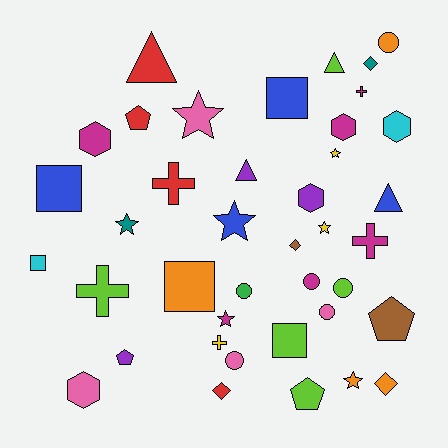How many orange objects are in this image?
There are 4 orange objects.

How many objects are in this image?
There are 40 objects.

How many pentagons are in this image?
There are 4 pentagons.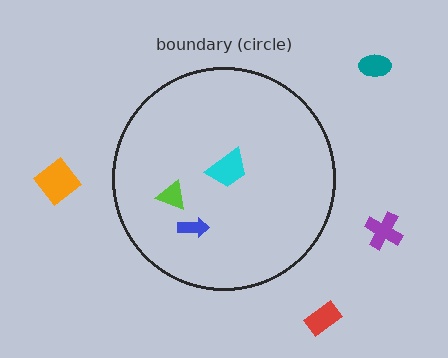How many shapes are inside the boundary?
3 inside, 4 outside.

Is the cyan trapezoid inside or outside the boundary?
Inside.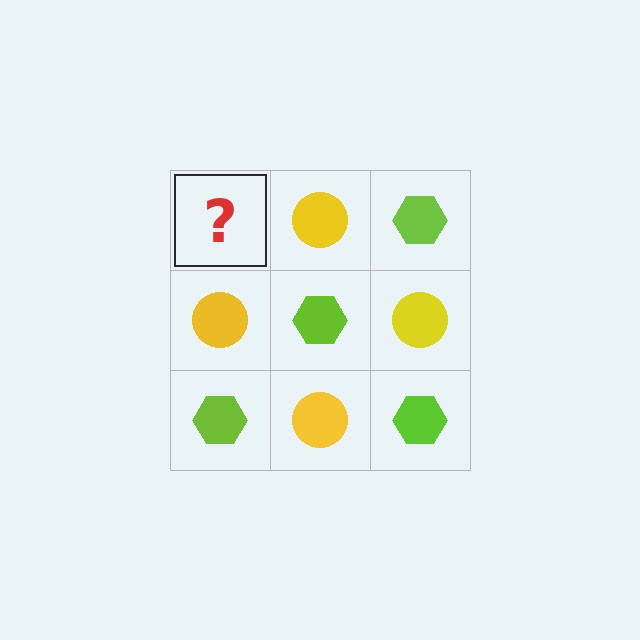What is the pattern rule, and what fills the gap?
The rule is that it alternates lime hexagon and yellow circle in a checkerboard pattern. The gap should be filled with a lime hexagon.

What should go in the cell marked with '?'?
The missing cell should contain a lime hexagon.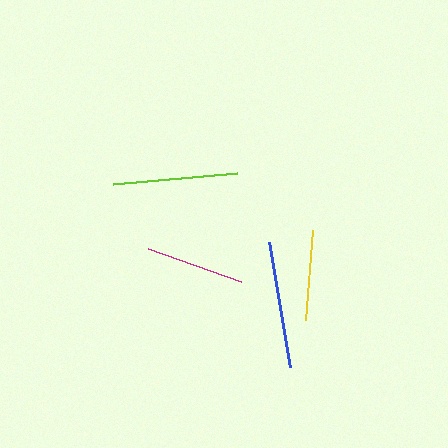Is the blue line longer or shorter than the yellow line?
The blue line is longer than the yellow line.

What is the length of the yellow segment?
The yellow segment is approximately 90 pixels long.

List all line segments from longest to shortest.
From longest to shortest: blue, lime, magenta, yellow.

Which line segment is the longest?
The blue line is the longest at approximately 127 pixels.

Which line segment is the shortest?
The yellow line is the shortest at approximately 90 pixels.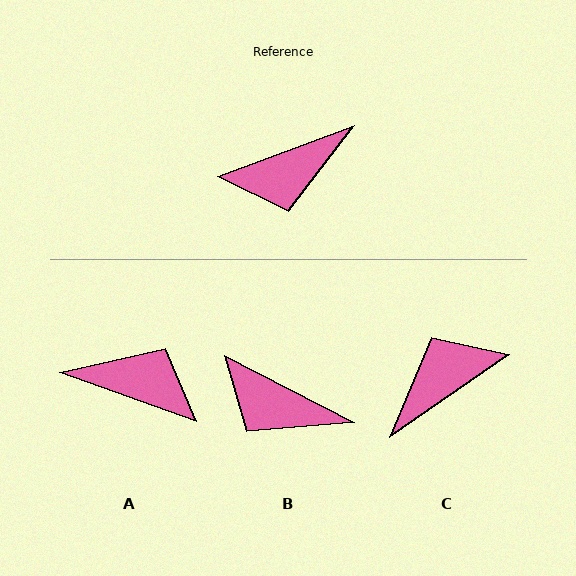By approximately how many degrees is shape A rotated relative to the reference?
Approximately 140 degrees counter-clockwise.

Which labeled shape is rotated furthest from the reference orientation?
C, about 166 degrees away.